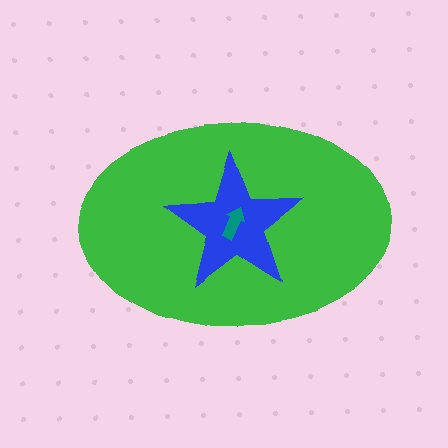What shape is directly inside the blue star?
The teal arrow.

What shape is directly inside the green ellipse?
The blue star.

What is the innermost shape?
The teal arrow.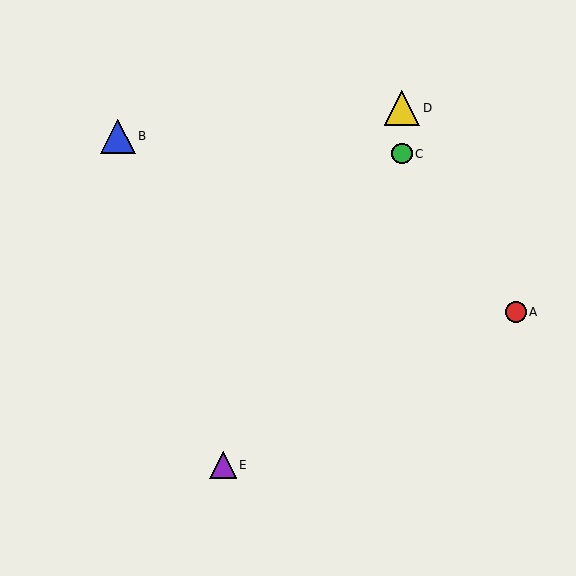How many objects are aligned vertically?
2 objects (C, D) are aligned vertically.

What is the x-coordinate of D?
Object D is at x≈402.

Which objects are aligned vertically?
Objects C, D are aligned vertically.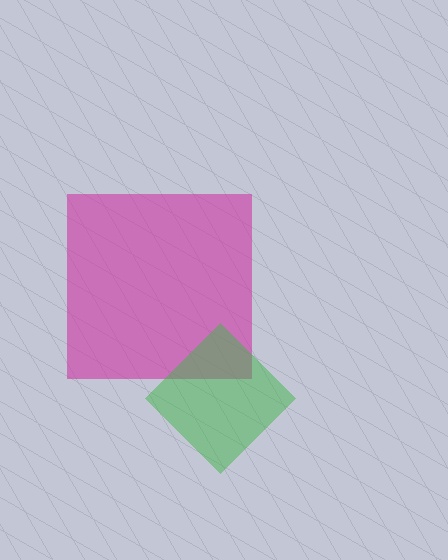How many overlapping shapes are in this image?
There are 2 overlapping shapes in the image.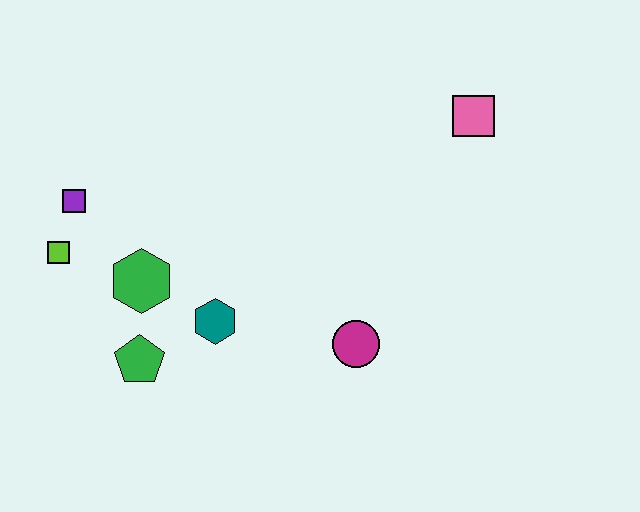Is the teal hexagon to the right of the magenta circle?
No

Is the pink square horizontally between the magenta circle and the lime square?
No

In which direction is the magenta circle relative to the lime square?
The magenta circle is to the right of the lime square.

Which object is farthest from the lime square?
The pink square is farthest from the lime square.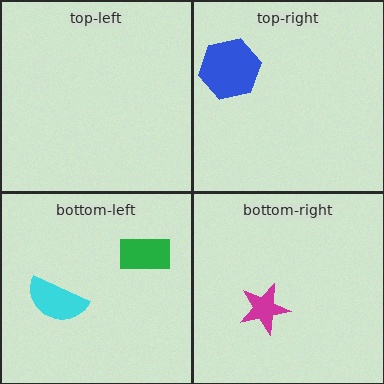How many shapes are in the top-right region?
1.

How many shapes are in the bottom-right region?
1.